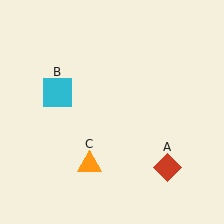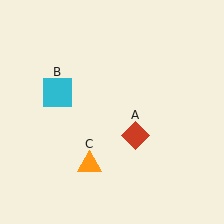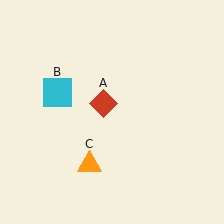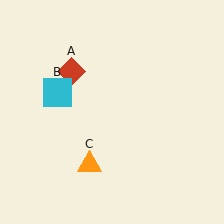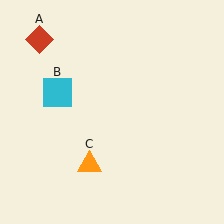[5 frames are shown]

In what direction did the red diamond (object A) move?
The red diamond (object A) moved up and to the left.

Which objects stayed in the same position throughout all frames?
Cyan square (object B) and orange triangle (object C) remained stationary.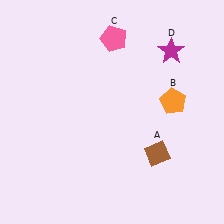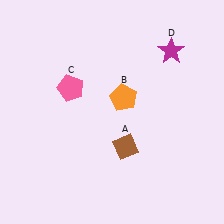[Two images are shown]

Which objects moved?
The objects that moved are: the brown diamond (A), the orange pentagon (B), the pink pentagon (C).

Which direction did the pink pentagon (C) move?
The pink pentagon (C) moved down.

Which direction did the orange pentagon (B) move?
The orange pentagon (B) moved left.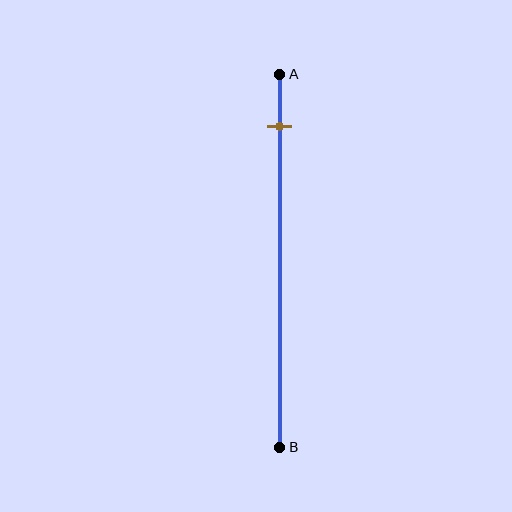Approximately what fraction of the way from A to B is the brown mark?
The brown mark is approximately 15% of the way from A to B.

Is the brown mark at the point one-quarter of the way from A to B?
No, the mark is at about 15% from A, not at the 25% one-quarter point.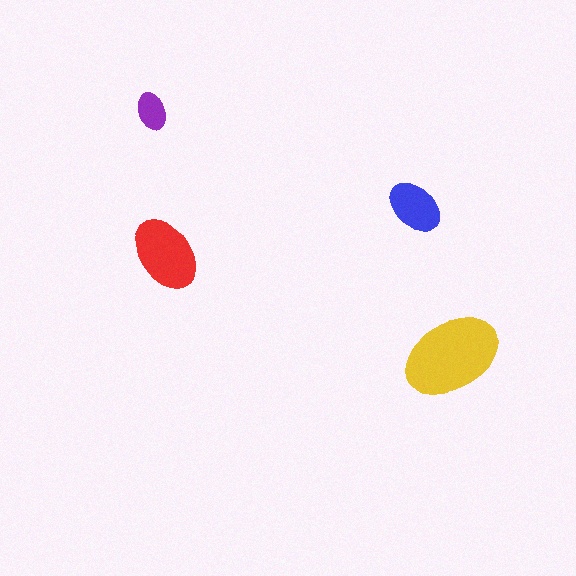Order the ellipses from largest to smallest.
the yellow one, the red one, the blue one, the purple one.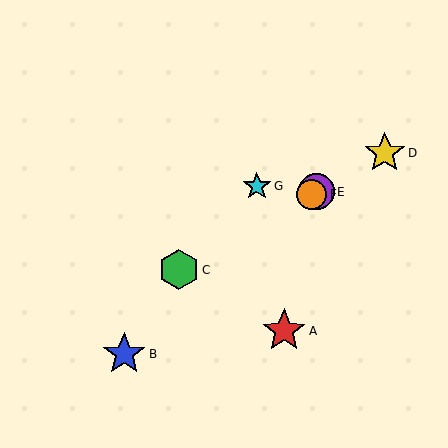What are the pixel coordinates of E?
Object E is at (316, 192).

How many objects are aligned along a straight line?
4 objects (C, D, E, F) are aligned along a straight line.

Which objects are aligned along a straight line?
Objects C, D, E, F are aligned along a straight line.